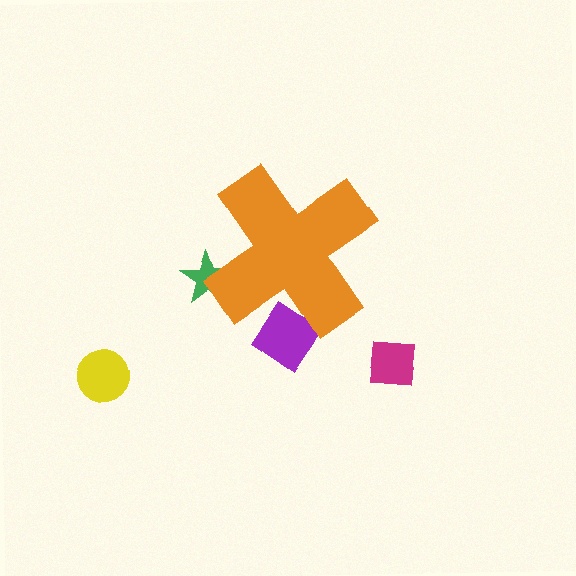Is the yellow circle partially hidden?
No, the yellow circle is fully visible.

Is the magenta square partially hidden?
No, the magenta square is fully visible.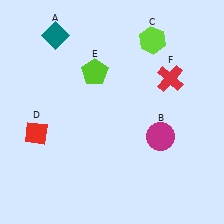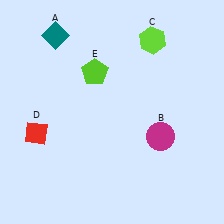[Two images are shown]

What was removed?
The red cross (F) was removed in Image 2.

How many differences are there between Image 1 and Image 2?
There is 1 difference between the two images.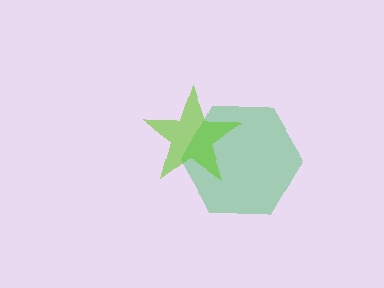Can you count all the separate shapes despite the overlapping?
Yes, there are 2 separate shapes.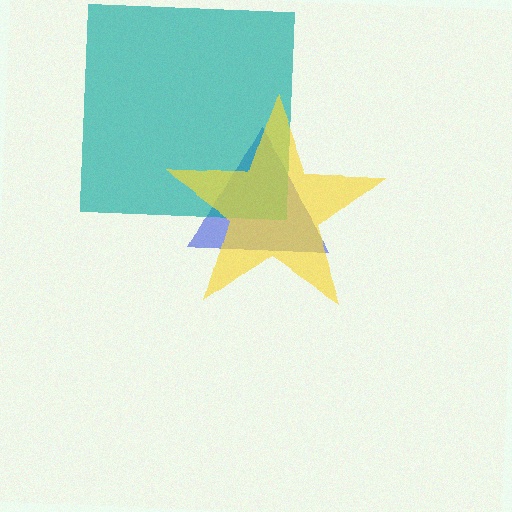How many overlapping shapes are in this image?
There are 3 overlapping shapes in the image.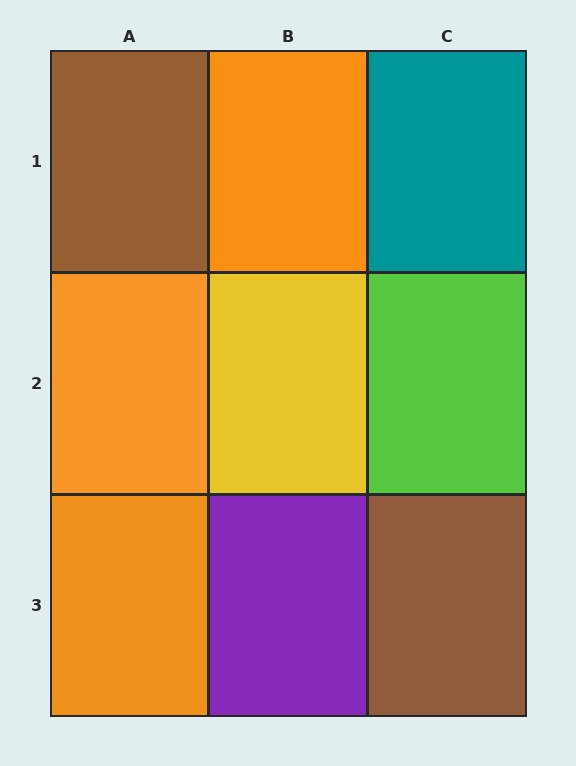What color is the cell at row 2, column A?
Orange.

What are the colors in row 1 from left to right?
Brown, orange, teal.